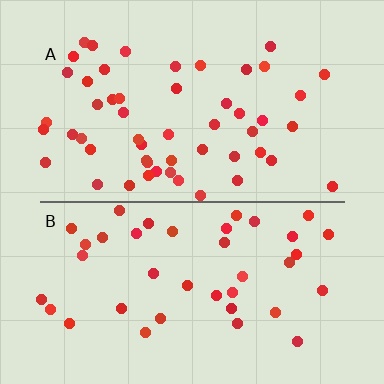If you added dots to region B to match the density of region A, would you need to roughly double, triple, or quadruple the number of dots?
Approximately double.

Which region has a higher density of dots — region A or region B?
A (the top).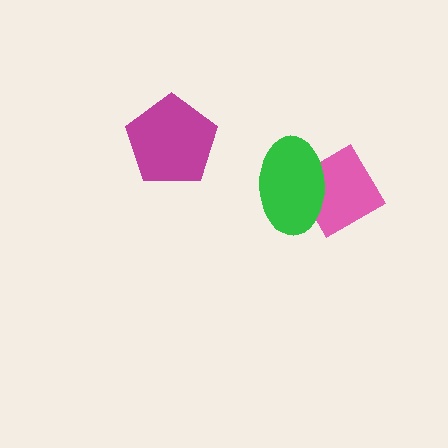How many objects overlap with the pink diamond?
1 object overlaps with the pink diamond.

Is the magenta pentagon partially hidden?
No, no other shape covers it.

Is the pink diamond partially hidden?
Yes, it is partially covered by another shape.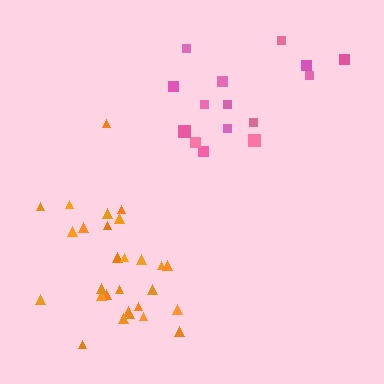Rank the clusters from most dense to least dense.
orange, pink.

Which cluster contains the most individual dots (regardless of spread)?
Orange (28).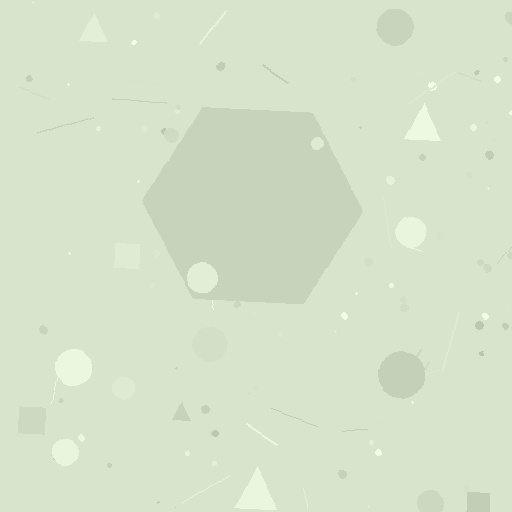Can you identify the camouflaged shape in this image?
The camouflaged shape is a hexagon.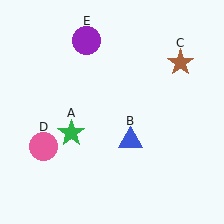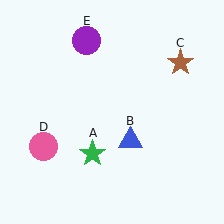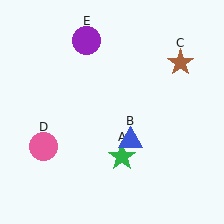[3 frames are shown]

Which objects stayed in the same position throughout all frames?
Blue triangle (object B) and brown star (object C) and pink circle (object D) and purple circle (object E) remained stationary.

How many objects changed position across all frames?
1 object changed position: green star (object A).